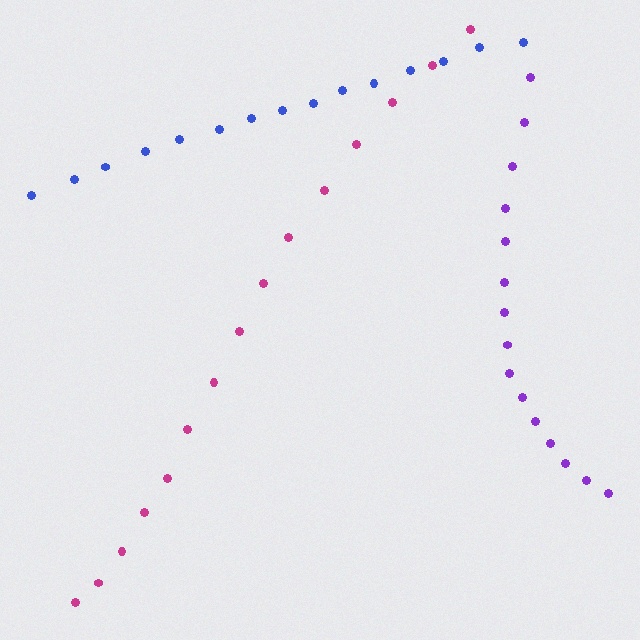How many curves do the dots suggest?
There are 3 distinct paths.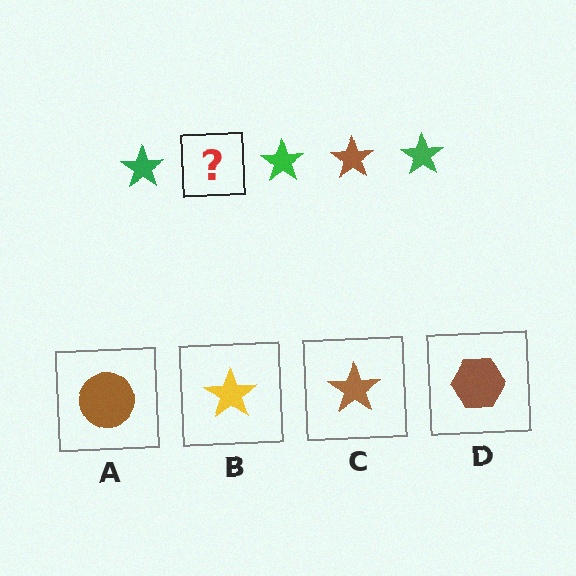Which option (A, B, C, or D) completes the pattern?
C.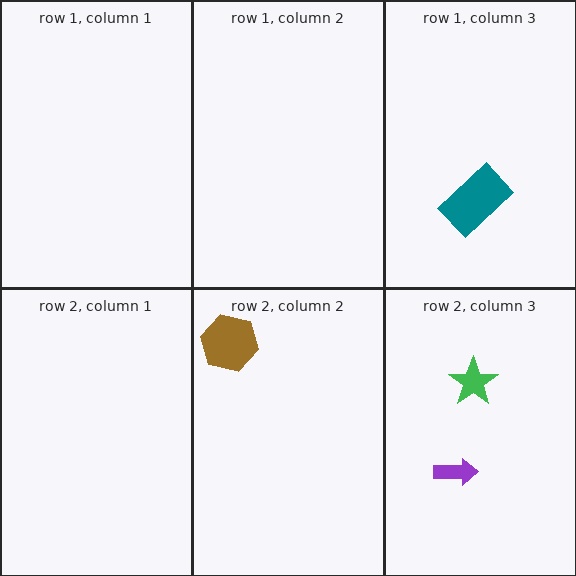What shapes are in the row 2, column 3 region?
The purple arrow, the green star.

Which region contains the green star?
The row 2, column 3 region.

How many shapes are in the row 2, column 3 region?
2.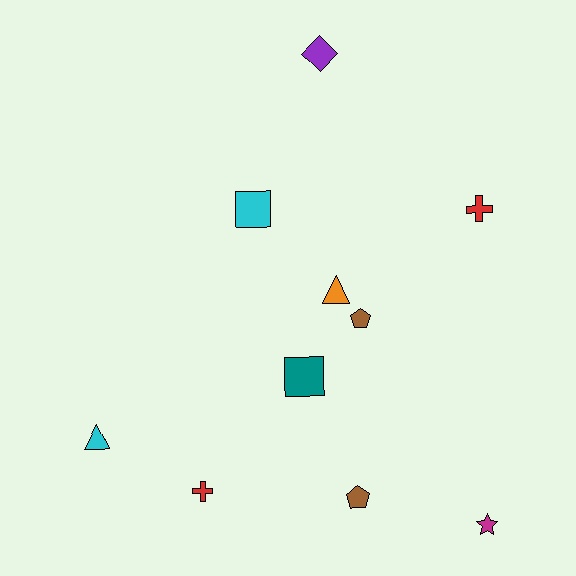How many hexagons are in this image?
There are no hexagons.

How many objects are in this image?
There are 10 objects.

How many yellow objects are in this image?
There are no yellow objects.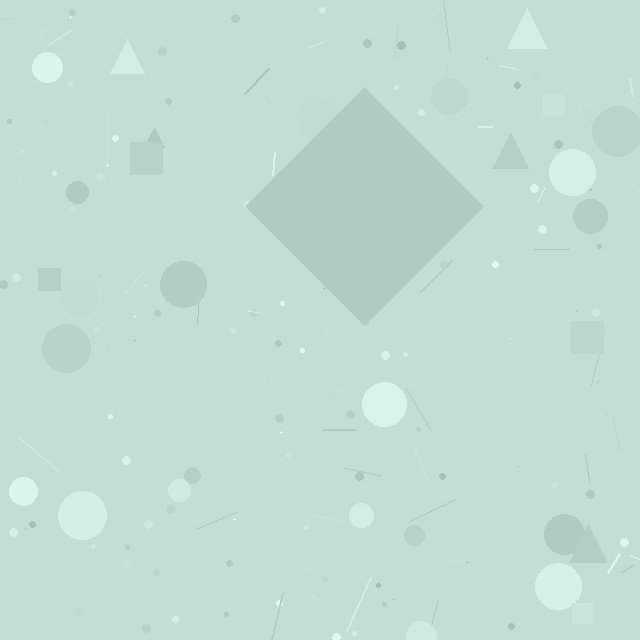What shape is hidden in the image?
A diamond is hidden in the image.